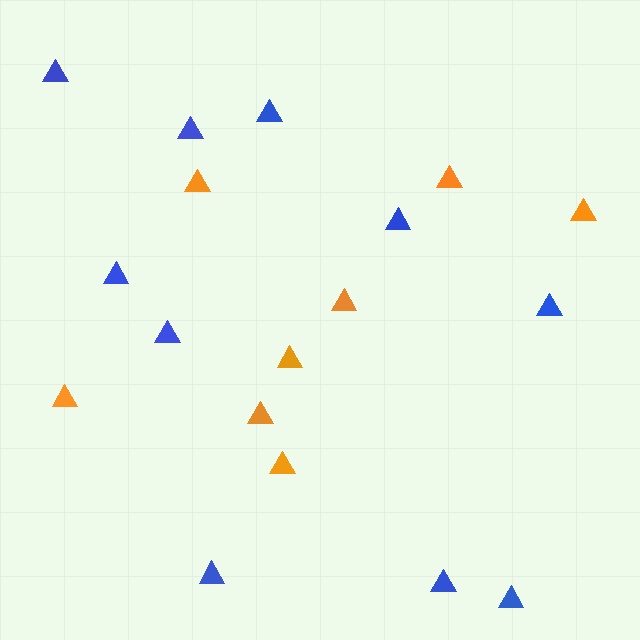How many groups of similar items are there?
There are 2 groups: one group of blue triangles (10) and one group of orange triangles (8).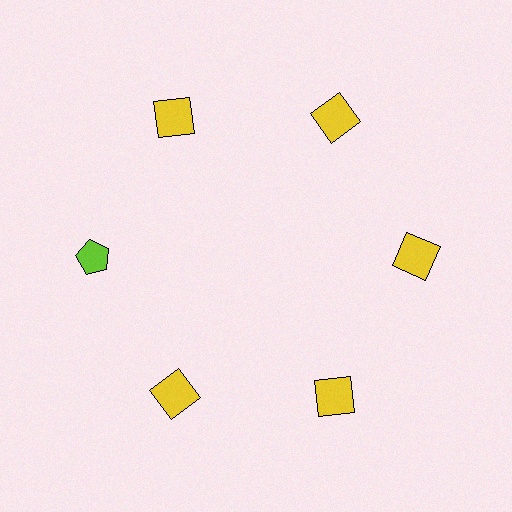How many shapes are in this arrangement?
There are 6 shapes arranged in a ring pattern.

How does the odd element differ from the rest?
It differs in both color (lime instead of yellow) and shape (pentagon instead of square).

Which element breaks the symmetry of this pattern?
The lime pentagon at roughly the 9 o'clock position breaks the symmetry. All other shapes are yellow squares.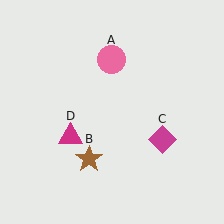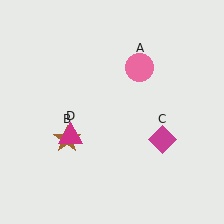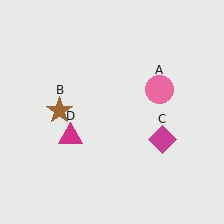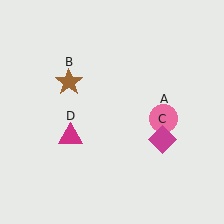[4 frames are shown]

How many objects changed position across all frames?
2 objects changed position: pink circle (object A), brown star (object B).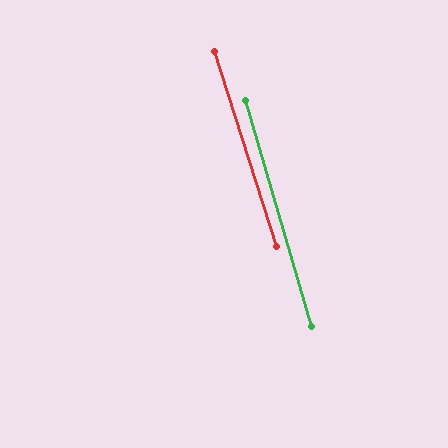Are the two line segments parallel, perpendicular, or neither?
Parallel — their directions differ by only 1.4°.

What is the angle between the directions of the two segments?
Approximately 1 degree.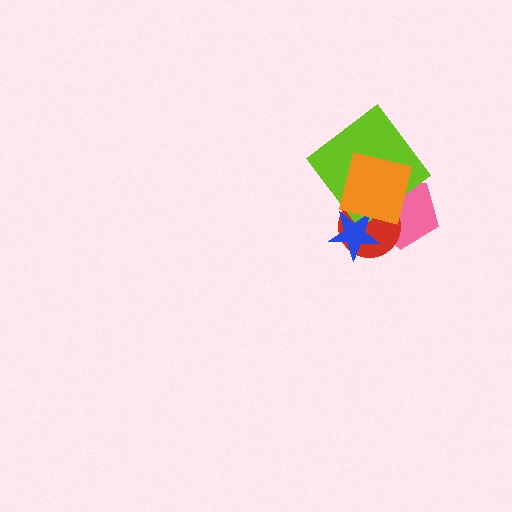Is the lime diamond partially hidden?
Yes, it is partially covered by another shape.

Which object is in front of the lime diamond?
The orange square is in front of the lime diamond.